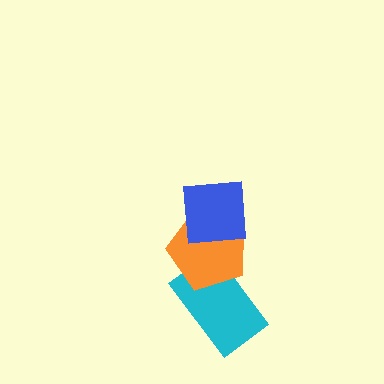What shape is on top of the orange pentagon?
The blue square is on top of the orange pentagon.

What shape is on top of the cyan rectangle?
The orange pentagon is on top of the cyan rectangle.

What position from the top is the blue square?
The blue square is 1st from the top.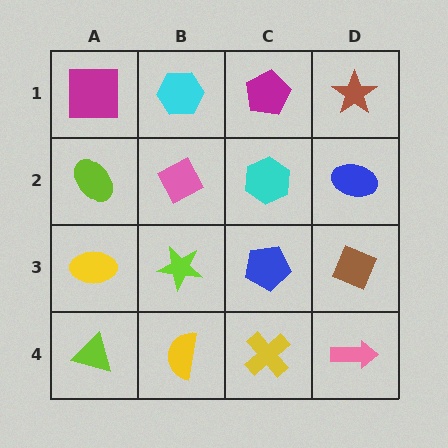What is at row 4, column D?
A pink arrow.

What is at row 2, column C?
A cyan hexagon.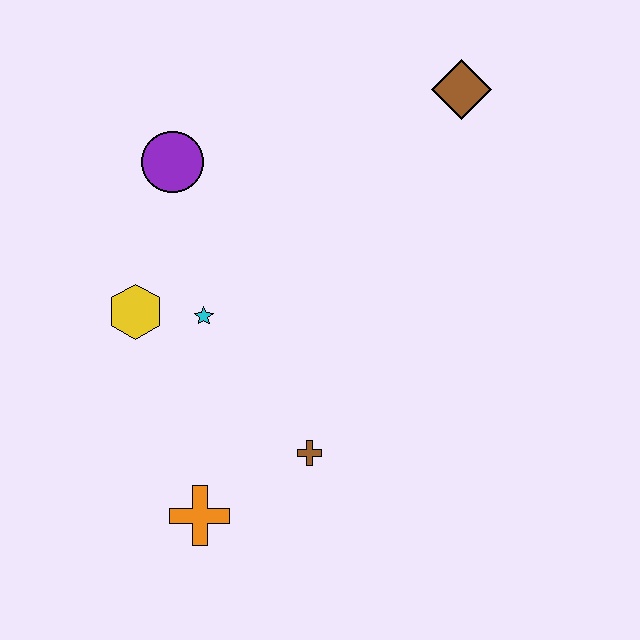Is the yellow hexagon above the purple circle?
No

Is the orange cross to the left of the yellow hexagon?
No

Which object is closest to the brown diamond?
The purple circle is closest to the brown diamond.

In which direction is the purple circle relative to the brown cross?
The purple circle is above the brown cross.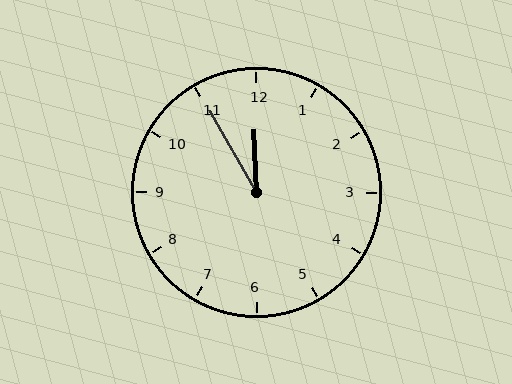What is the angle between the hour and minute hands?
Approximately 28 degrees.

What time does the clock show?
11:55.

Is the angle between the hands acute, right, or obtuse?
It is acute.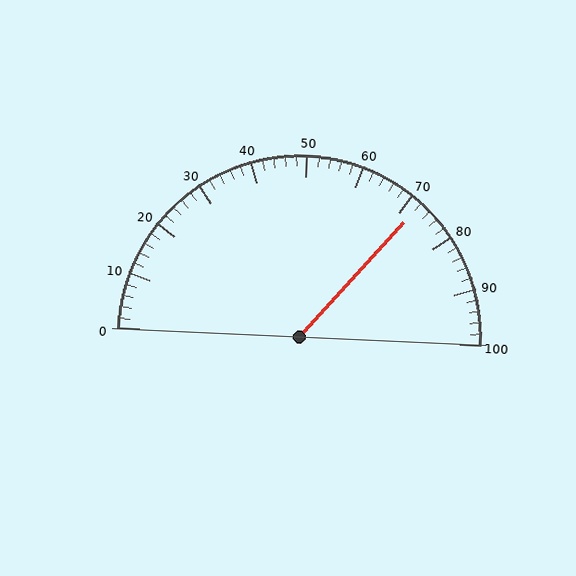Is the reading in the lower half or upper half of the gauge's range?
The reading is in the upper half of the range (0 to 100).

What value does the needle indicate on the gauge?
The needle indicates approximately 72.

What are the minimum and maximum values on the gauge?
The gauge ranges from 0 to 100.